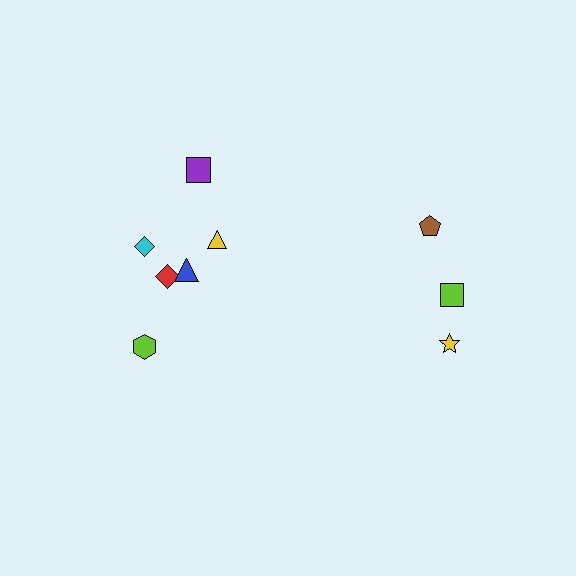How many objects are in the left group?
There are 6 objects.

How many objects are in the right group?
There are 3 objects.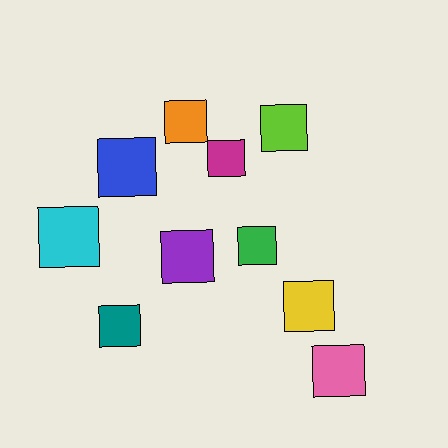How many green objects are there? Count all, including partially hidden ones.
There is 1 green object.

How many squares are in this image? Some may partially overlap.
There are 10 squares.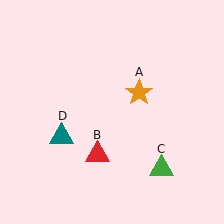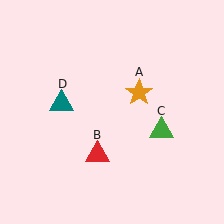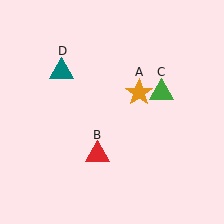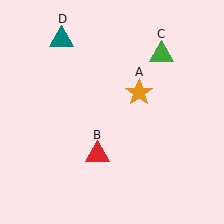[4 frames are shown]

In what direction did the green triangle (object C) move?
The green triangle (object C) moved up.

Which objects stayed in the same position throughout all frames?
Orange star (object A) and red triangle (object B) remained stationary.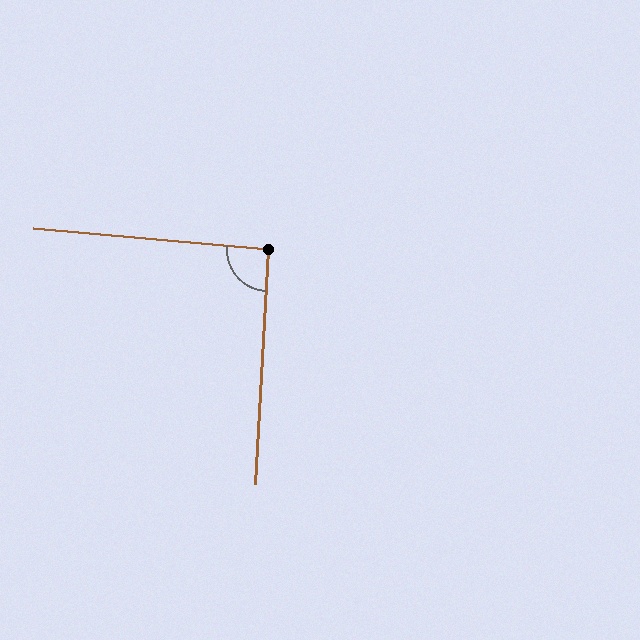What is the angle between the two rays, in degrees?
Approximately 92 degrees.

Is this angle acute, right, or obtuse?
It is approximately a right angle.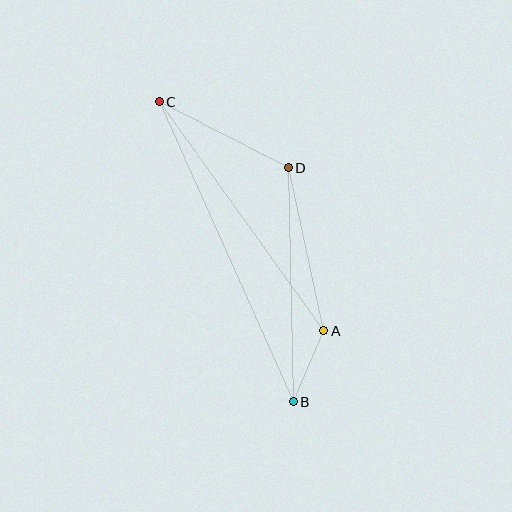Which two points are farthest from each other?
Points B and C are farthest from each other.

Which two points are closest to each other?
Points A and B are closest to each other.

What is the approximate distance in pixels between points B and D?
The distance between B and D is approximately 234 pixels.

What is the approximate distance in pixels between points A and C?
The distance between A and C is approximately 282 pixels.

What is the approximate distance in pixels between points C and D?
The distance between C and D is approximately 145 pixels.